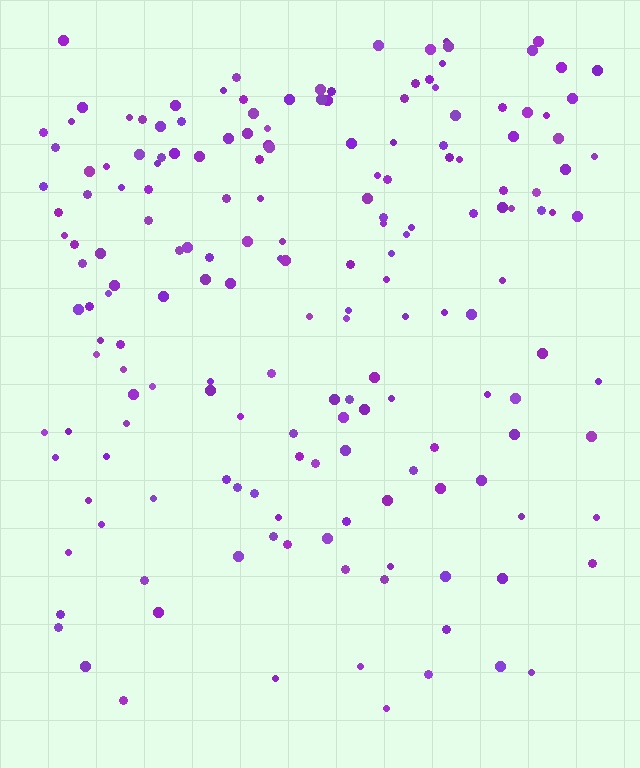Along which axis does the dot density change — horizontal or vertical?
Vertical.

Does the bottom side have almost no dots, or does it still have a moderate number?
Still a moderate number, just noticeably fewer than the top.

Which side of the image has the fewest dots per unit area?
The bottom.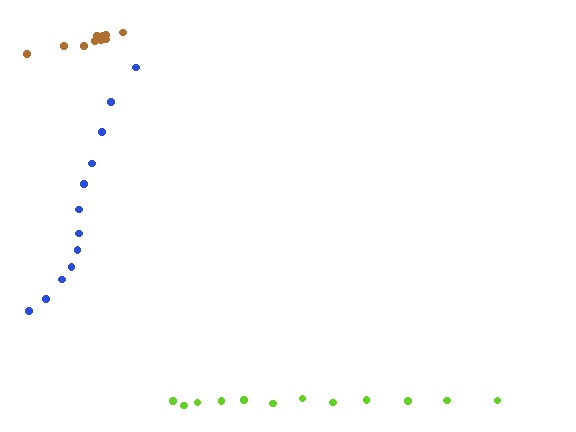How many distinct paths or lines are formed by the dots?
There are 3 distinct paths.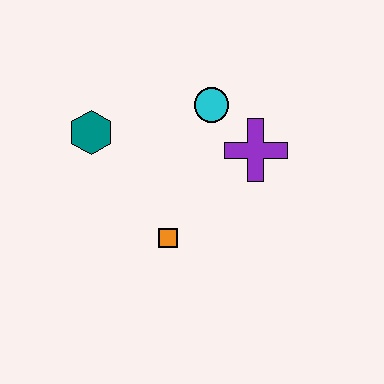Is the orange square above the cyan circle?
No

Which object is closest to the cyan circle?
The purple cross is closest to the cyan circle.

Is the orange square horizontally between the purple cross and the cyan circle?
No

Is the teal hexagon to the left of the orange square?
Yes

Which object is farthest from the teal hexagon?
The purple cross is farthest from the teal hexagon.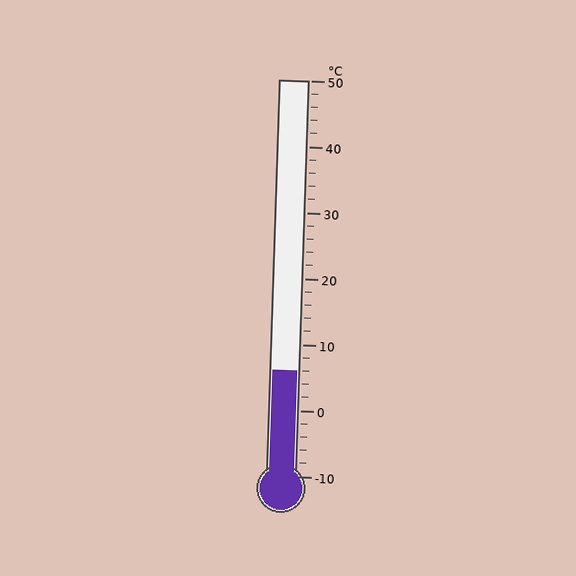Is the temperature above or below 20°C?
The temperature is below 20°C.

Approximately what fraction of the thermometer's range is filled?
The thermometer is filled to approximately 25% of its range.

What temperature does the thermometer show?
The thermometer shows approximately 6°C.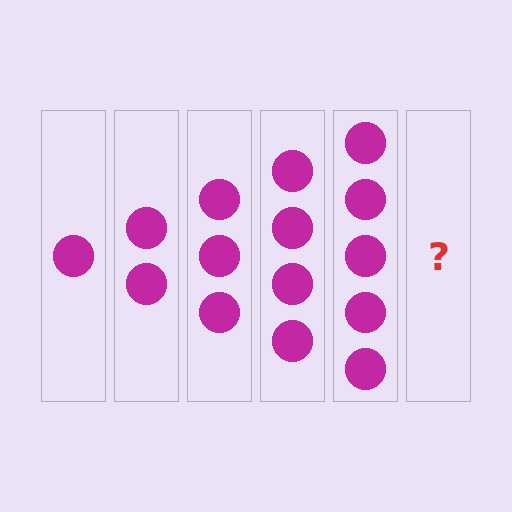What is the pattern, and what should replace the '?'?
The pattern is that each step adds one more circle. The '?' should be 6 circles.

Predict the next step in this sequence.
The next step is 6 circles.